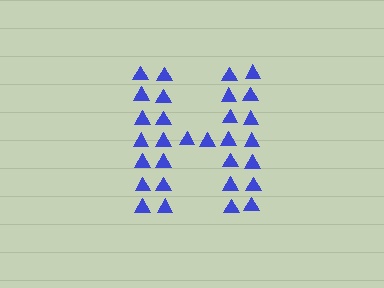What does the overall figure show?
The overall figure shows the letter H.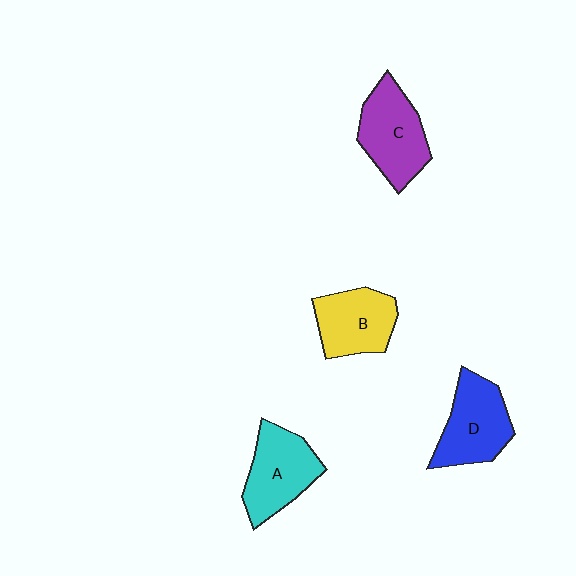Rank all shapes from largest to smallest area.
From largest to smallest: C (purple), A (cyan), D (blue), B (yellow).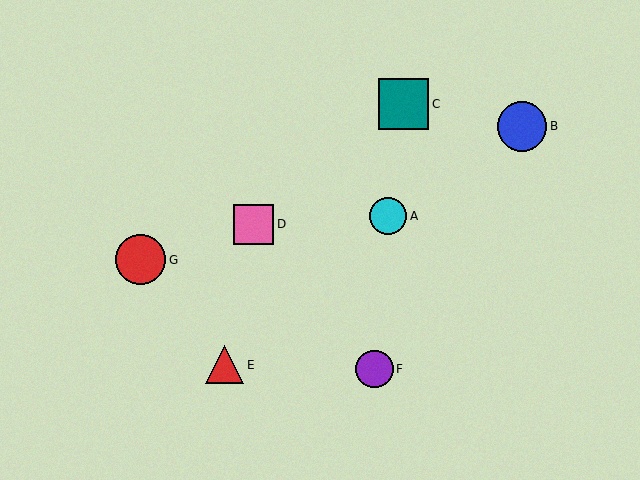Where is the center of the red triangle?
The center of the red triangle is at (225, 365).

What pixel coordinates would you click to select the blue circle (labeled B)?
Click at (522, 126) to select the blue circle B.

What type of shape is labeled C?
Shape C is a teal square.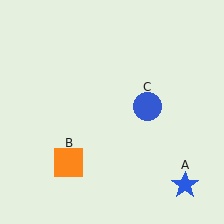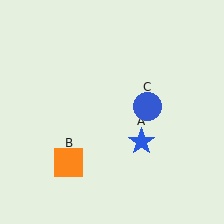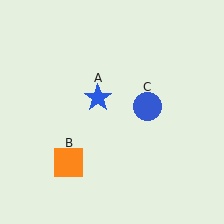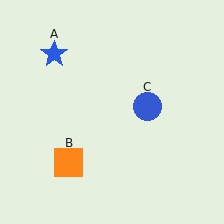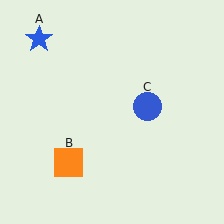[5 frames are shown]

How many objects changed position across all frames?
1 object changed position: blue star (object A).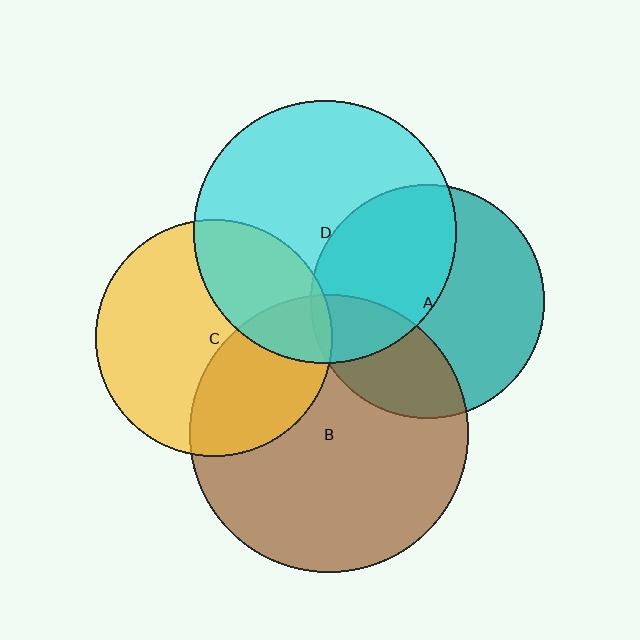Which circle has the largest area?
Circle B (brown).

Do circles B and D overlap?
Yes.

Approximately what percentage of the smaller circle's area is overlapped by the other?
Approximately 15%.